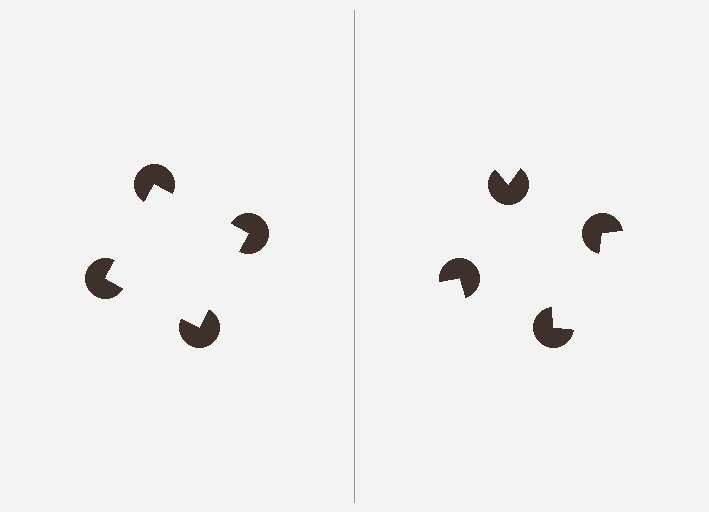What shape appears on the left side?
An illusory square.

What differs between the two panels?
The pac-man discs are positioned identically on both sides; only the wedge orientations differ. On the left they align to a square; on the right they are misaligned.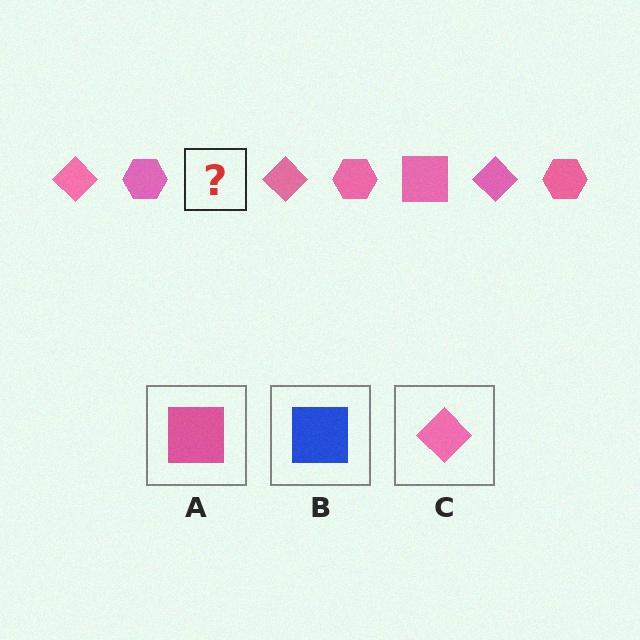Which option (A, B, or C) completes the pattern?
A.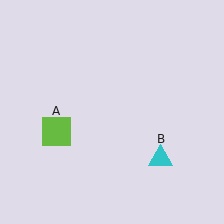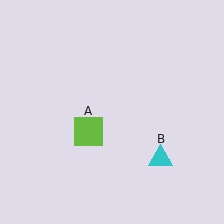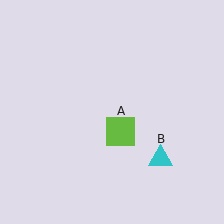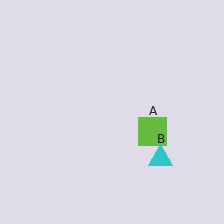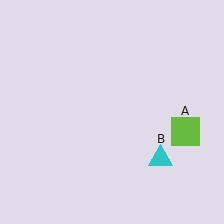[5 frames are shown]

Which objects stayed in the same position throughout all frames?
Cyan triangle (object B) remained stationary.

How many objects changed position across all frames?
1 object changed position: lime square (object A).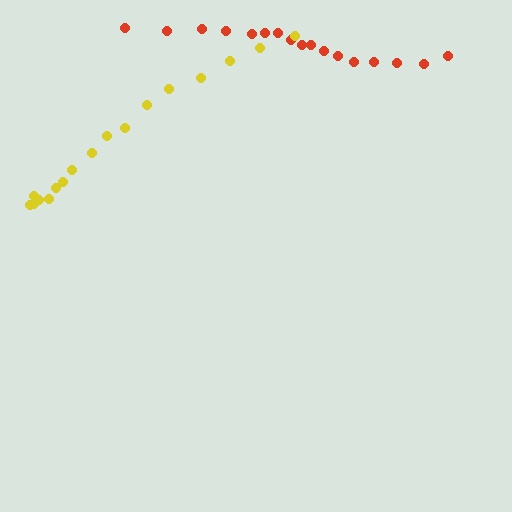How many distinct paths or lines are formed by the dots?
There are 2 distinct paths.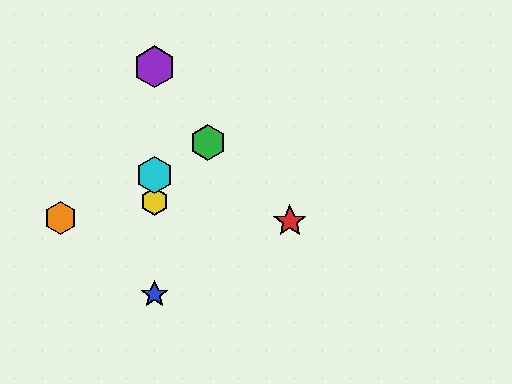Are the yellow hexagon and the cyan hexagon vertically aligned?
Yes, both are at x≈155.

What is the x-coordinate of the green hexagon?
The green hexagon is at x≈208.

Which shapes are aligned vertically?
The blue star, the yellow hexagon, the purple hexagon, the cyan hexagon are aligned vertically.